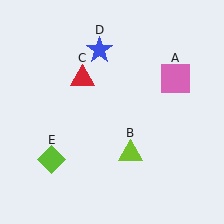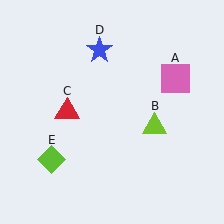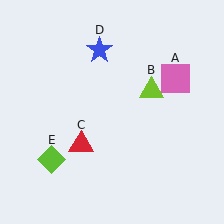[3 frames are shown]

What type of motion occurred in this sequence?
The lime triangle (object B), red triangle (object C) rotated counterclockwise around the center of the scene.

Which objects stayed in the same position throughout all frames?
Pink square (object A) and blue star (object D) and lime diamond (object E) remained stationary.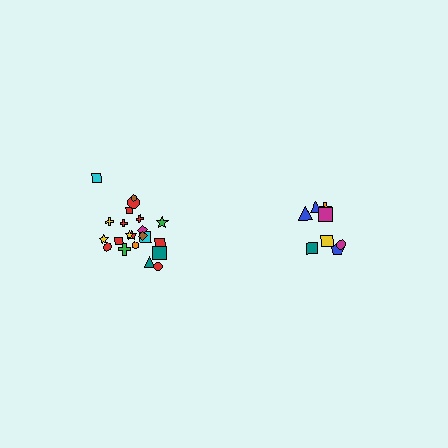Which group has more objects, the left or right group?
The left group.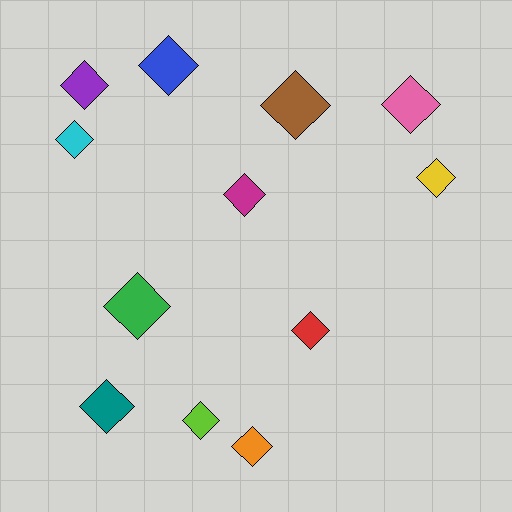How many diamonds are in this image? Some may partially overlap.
There are 12 diamonds.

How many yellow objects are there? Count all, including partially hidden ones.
There is 1 yellow object.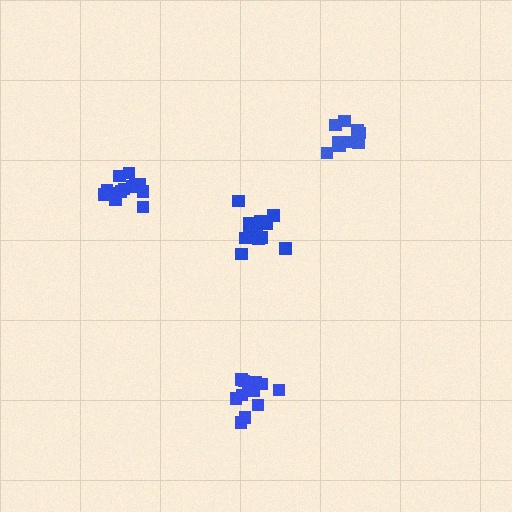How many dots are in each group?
Group 1: 12 dots, Group 2: 12 dots, Group 3: 10 dots, Group 4: 14 dots (48 total).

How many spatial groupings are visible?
There are 4 spatial groupings.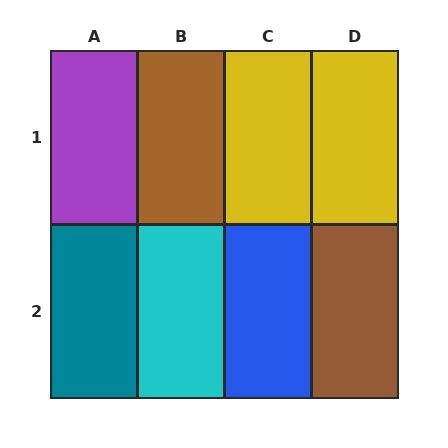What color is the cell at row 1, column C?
Yellow.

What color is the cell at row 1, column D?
Yellow.